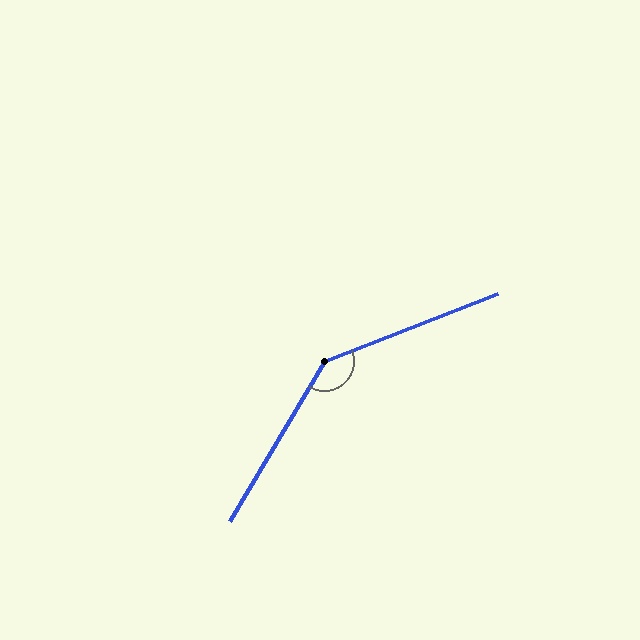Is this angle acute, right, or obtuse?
It is obtuse.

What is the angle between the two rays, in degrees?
Approximately 142 degrees.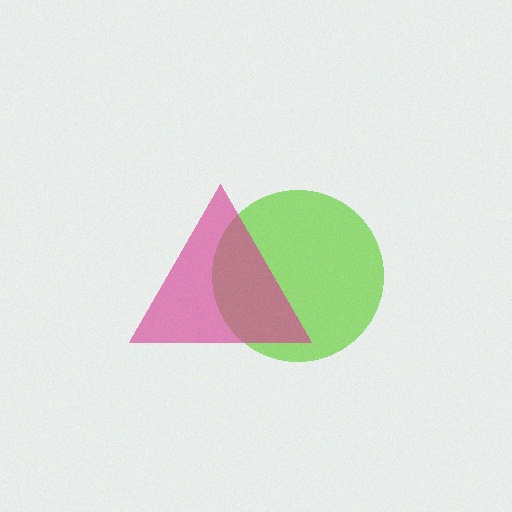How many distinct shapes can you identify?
There are 2 distinct shapes: a lime circle, a magenta triangle.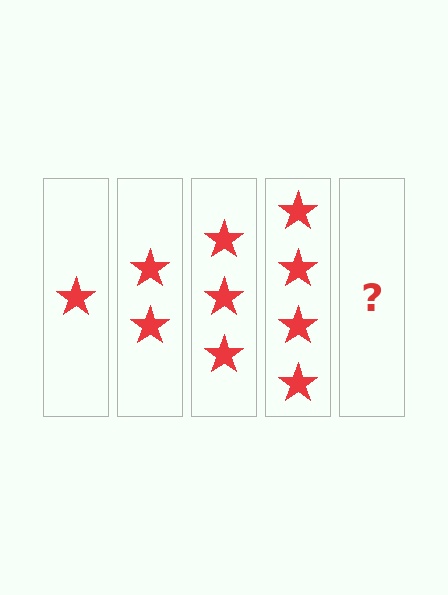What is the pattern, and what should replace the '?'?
The pattern is that each step adds one more star. The '?' should be 5 stars.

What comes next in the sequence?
The next element should be 5 stars.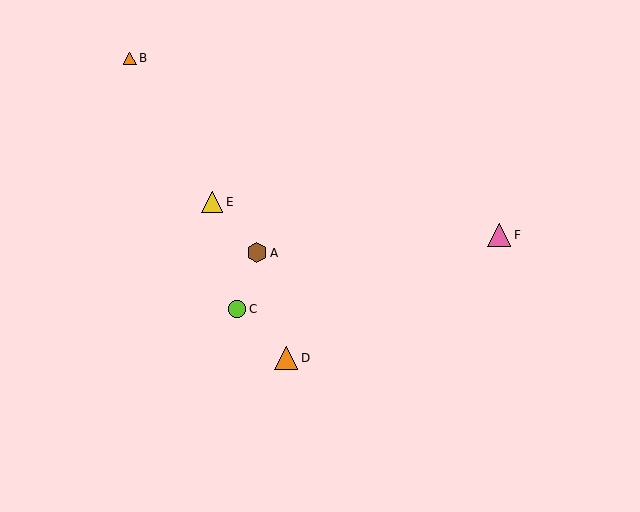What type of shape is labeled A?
Shape A is a brown hexagon.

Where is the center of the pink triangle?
The center of the pink triangle is at (499, 235).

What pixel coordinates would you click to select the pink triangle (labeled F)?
Click at (499, 235) to select the pink triangle F.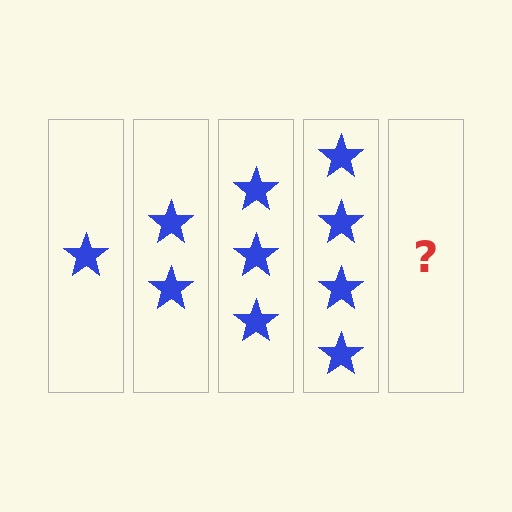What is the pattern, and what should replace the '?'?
The pattern is that each step adds one more star. The '?' should be 5 stars.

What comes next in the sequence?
The next element should be 5 stars.